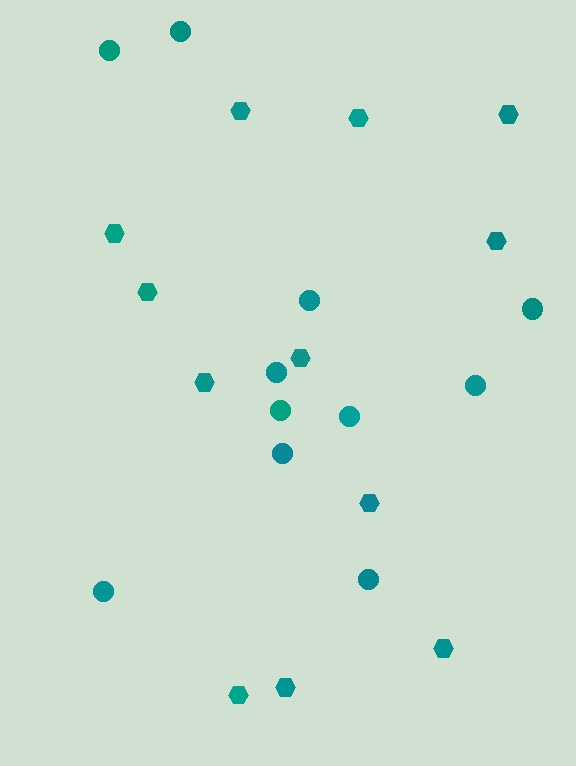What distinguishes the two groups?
There are 2 groups: one group of hexagons (12) and one group of circles (11).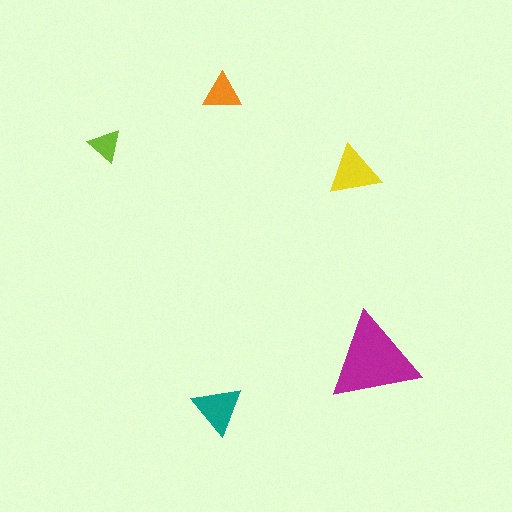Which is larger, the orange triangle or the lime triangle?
The orange one.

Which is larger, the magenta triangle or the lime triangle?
The magenta one.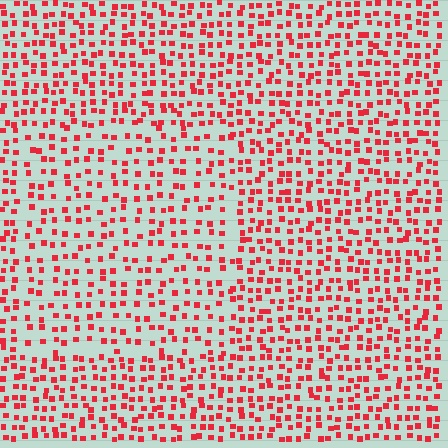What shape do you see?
I see a rectangle.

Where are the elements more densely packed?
The elements are more densely packed outside the rectangle boundary.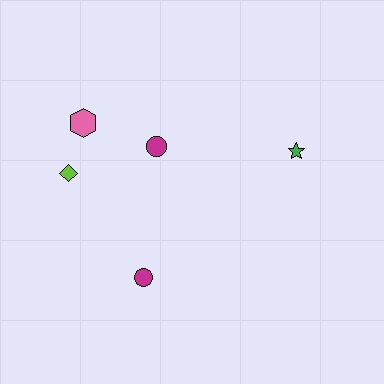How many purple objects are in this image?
There are no purple objects.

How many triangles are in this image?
There are no triangles.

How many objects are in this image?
There are 5 objects.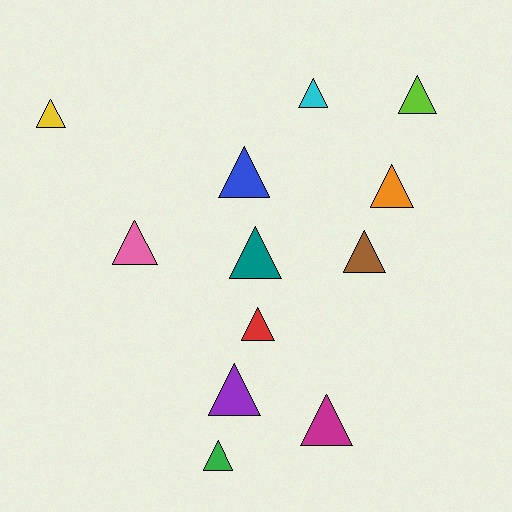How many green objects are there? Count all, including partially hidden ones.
There is 1 green object.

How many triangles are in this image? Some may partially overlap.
There are 12 triangles.